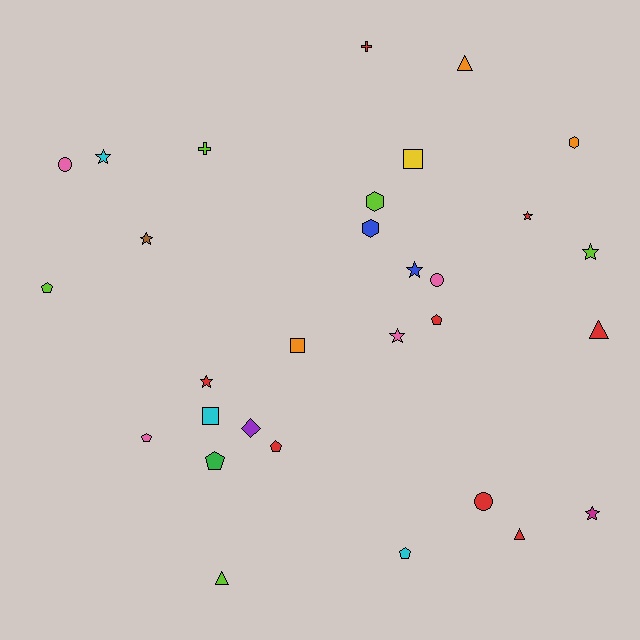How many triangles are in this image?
There are 4 triangles.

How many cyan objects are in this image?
There are 3 cyan objects.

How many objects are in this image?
There are 30 objects.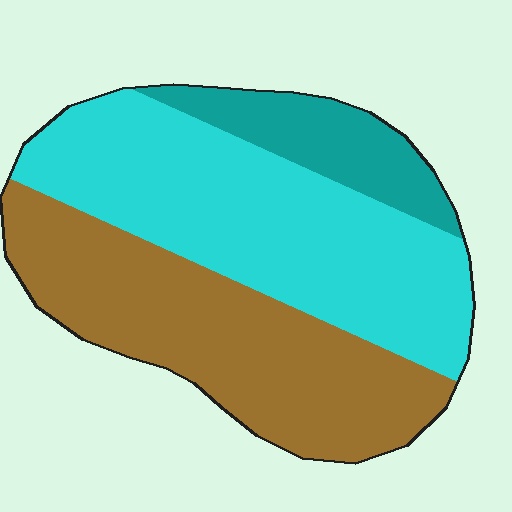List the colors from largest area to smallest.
From largest to smallest: cyan, brown, teal.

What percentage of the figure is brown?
Brown covers 40% of the figure.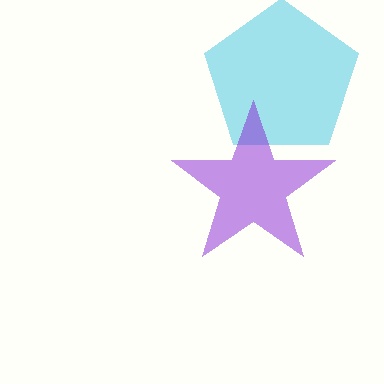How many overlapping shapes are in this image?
There are 2 overlapping shapes in the image.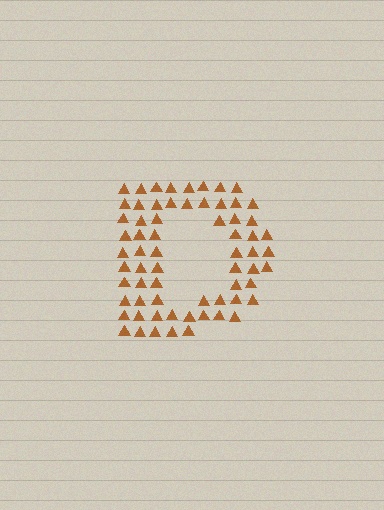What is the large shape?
The large shape is the letter D.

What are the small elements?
The small elements are triangles.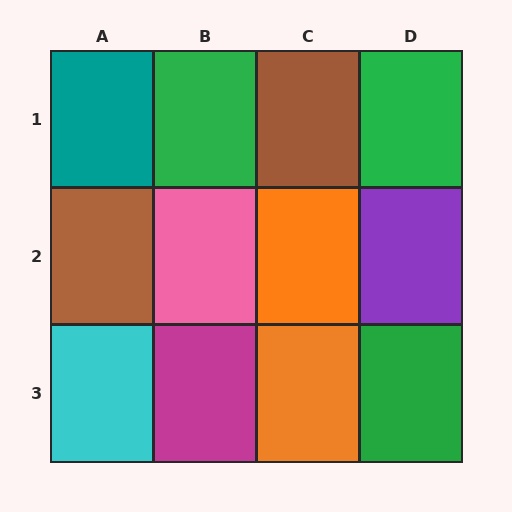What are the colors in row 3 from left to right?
Cyan, magenta, orange, green.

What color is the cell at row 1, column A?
Teal.